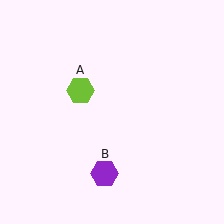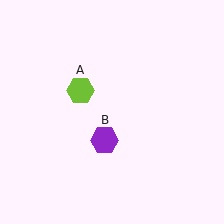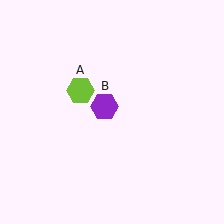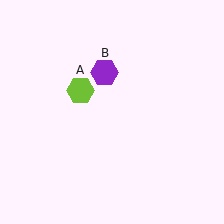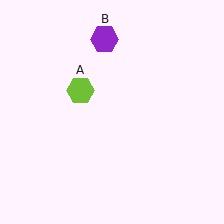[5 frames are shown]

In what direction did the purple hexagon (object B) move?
The purple hexagon (object B) moved up.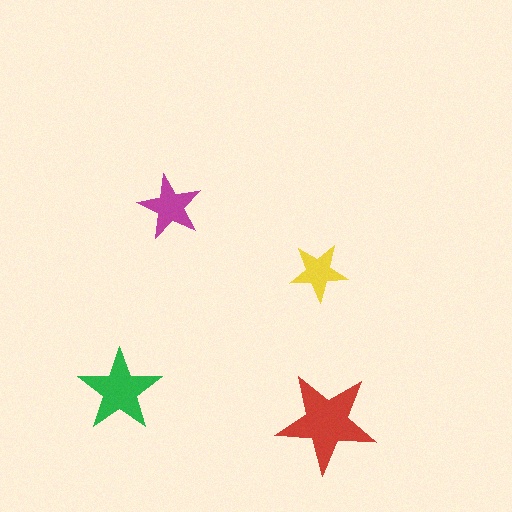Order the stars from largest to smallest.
the red one, the green one, the magenta one, the yellow one.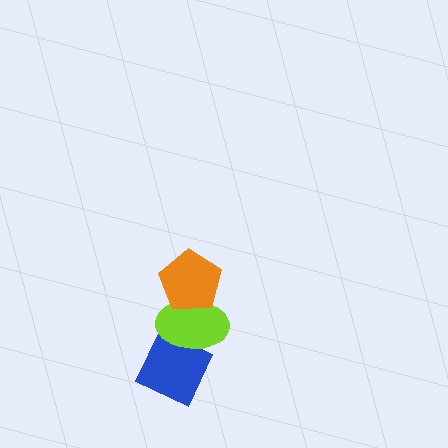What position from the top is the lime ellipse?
The lime ellipse is 2nd from the top.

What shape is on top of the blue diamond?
The lime ellipse is on top of the blue diamond.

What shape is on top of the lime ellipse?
The orange pentagon is on top of the lime ellipse.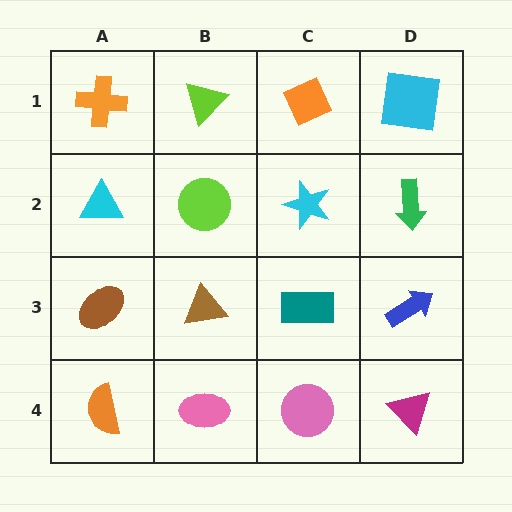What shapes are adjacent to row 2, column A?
An orange cross (row 1, column A), a brown ellipse (row 3, column A), a lime circle (row 2, column B).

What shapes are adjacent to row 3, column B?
A lime circle (row 2, column B), a pink ellipse (row 4, column B), a brown ellipse (row 3, column A), a teal rectangle (row 3, column C).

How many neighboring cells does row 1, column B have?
3.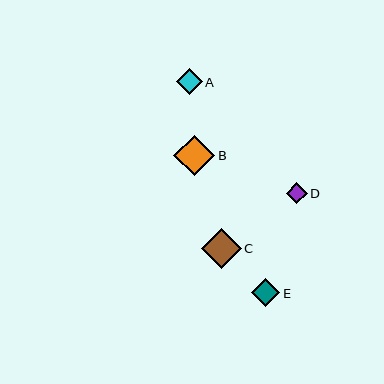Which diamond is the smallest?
Diamond D is the smallest with a size of approximately 21 pixels.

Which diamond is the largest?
Diamond B is the largest with a size of approximately 41 pixels.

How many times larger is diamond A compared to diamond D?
Diamond A is approximately 1.2 times the size of diamond D.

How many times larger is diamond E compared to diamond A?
Diamond E is approximately 1.1 times the size of diamond A.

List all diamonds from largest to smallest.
From largest to smallest: B, C, E, A, D.